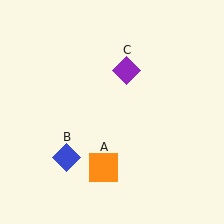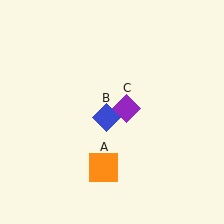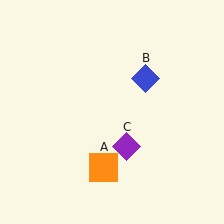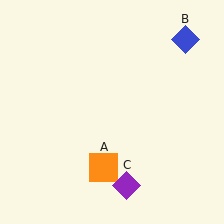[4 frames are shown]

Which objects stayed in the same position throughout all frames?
Orange square (object A) remained stationary.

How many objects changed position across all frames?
2 objects changed position: blue diamond (object B), purple diamond (object C).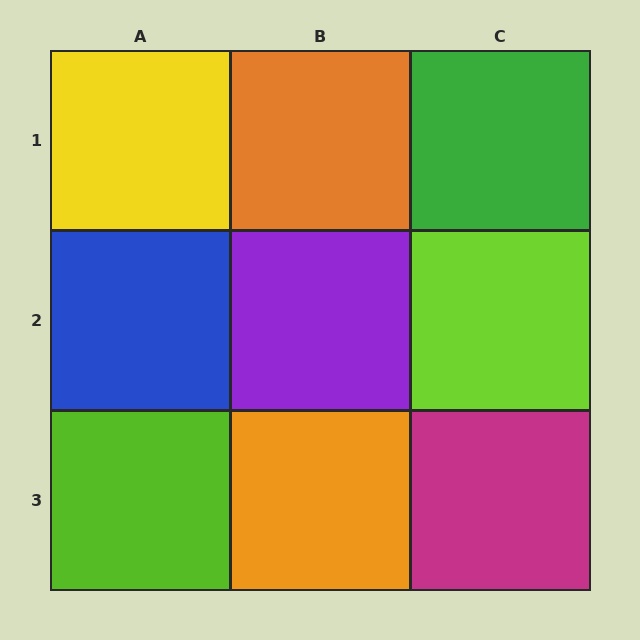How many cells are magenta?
1 cell is magenta.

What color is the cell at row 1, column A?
Yellow.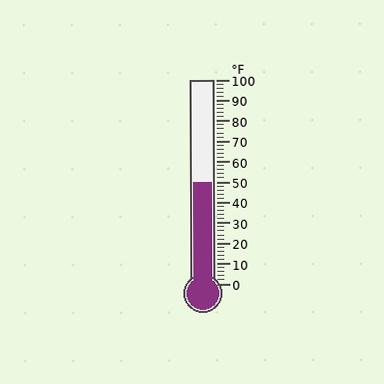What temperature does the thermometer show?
The thermometer shows approximately 50°F.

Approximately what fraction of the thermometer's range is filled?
The thermometer is filled to approximately 50% of its range.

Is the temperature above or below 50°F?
The temperature is at 50°F.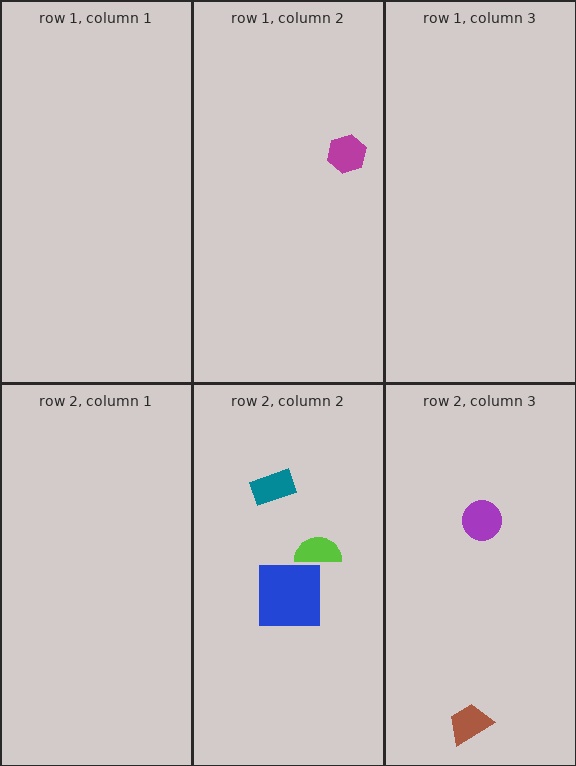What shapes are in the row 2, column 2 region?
The teal rectangle, the lime semicircle, the blue square.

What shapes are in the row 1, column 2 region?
The magenta hexagon.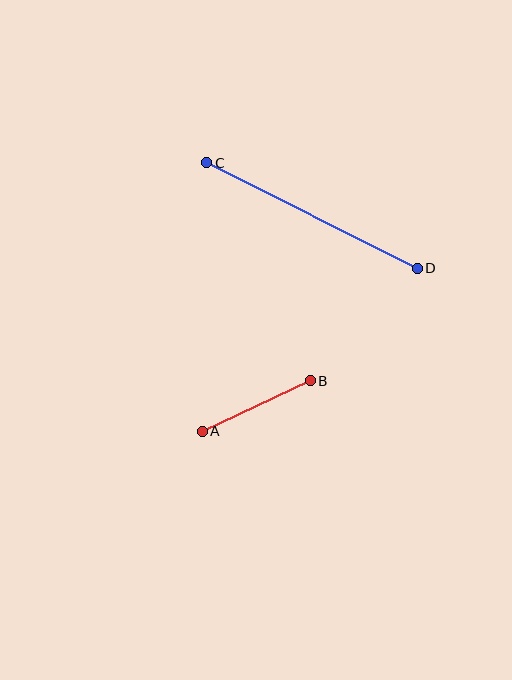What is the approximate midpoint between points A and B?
The midpoint is at approximately (256, 406) pixels.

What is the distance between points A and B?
The distance is approximately 119 pixels.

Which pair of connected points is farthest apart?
Points C and D are farthest apart.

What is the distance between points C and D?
The distance is approximately 236 pixels.